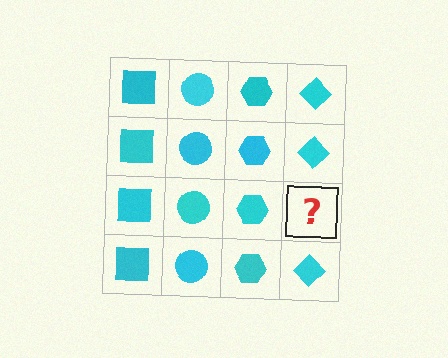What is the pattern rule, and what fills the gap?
The rule is that each column has a consistent shape. The gap should be filled with a cyan diamond.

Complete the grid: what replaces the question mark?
The question mark should be replaced with a cyan diamond.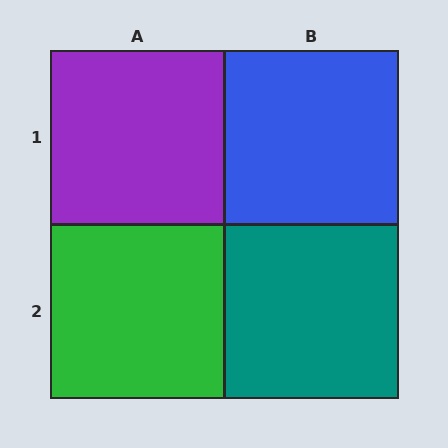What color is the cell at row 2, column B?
Teal.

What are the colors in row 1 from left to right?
Purple, blue.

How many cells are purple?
1 cell is purple.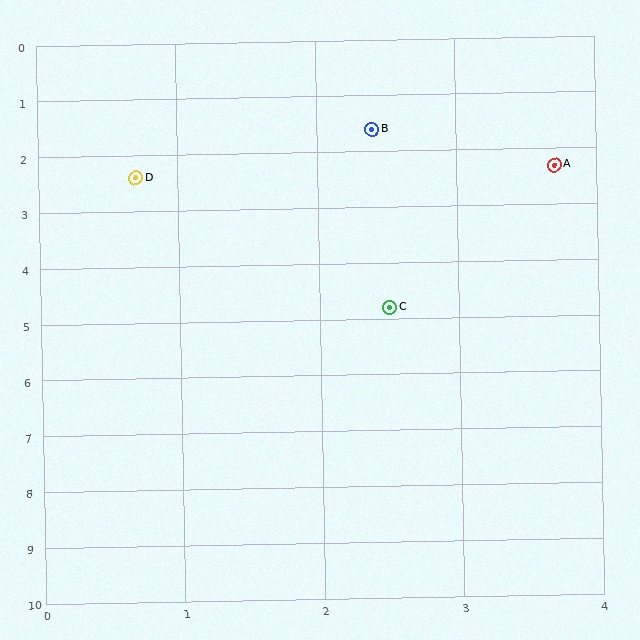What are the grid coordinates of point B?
Point B is at approximately (2.4, 1.6).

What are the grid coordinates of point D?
Point D is at approximately (0.7, 2.4).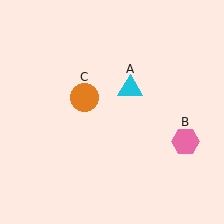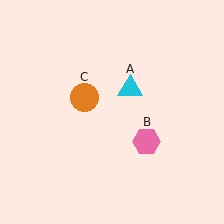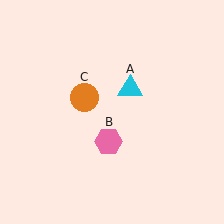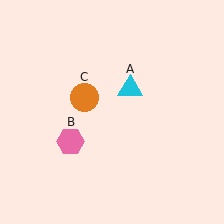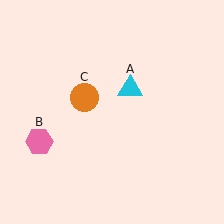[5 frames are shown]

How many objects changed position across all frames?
1 object changed position: pink hexagon (object B).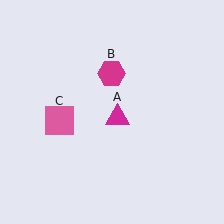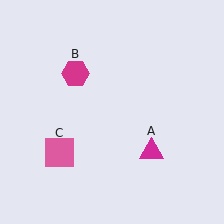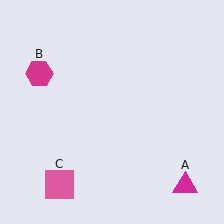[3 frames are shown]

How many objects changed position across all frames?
3 objects changed position: magenta triangle (object A), magenta hexagon (object B), pink square (object C).